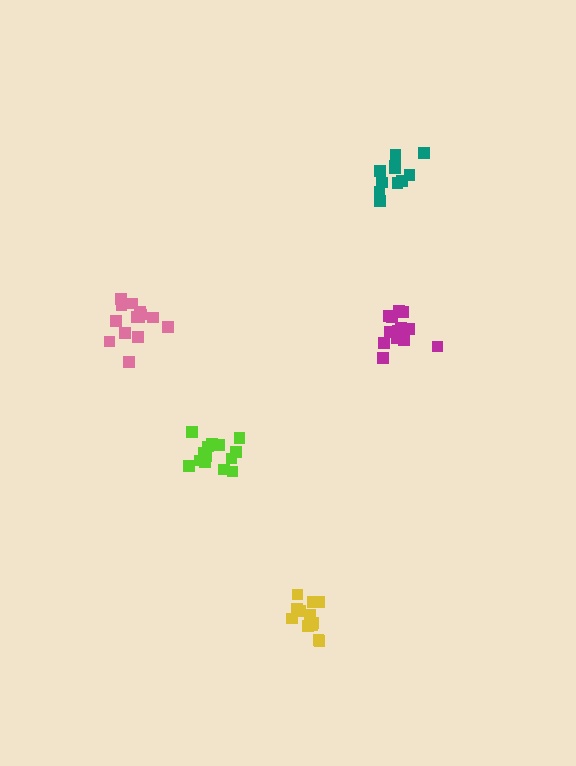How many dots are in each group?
Group 1: 14 dots, Group 2: 15 dots, Group 3: 12 dots, Group 4: 14 dots, Group 5: 11 dots (66 total).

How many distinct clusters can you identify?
There are 5 distinct clusters.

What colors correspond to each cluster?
The clusters are colored: magenta, lime, yellow, pink, teal.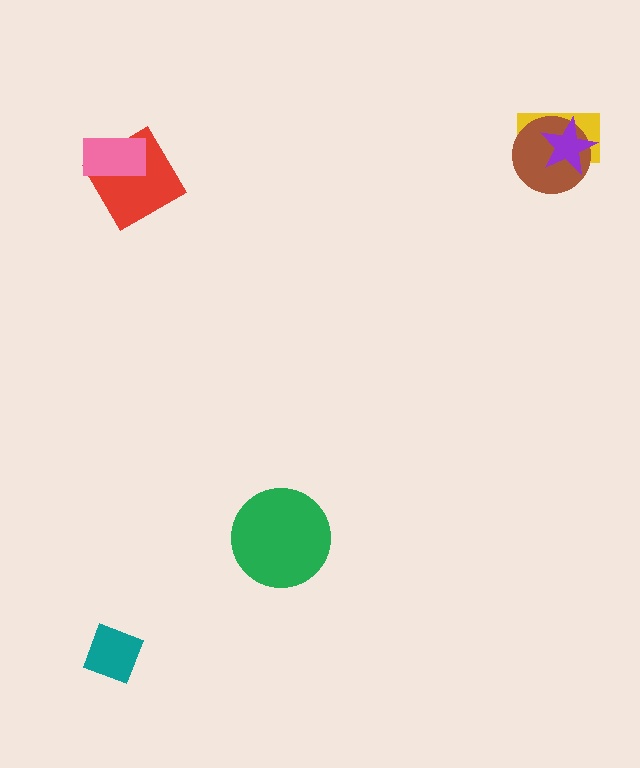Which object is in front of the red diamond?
The pink rectangle is in front of the red diamond.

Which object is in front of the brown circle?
The purple star is in front of the brown circle.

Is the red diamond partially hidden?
Yes, it is partially covered by another shape.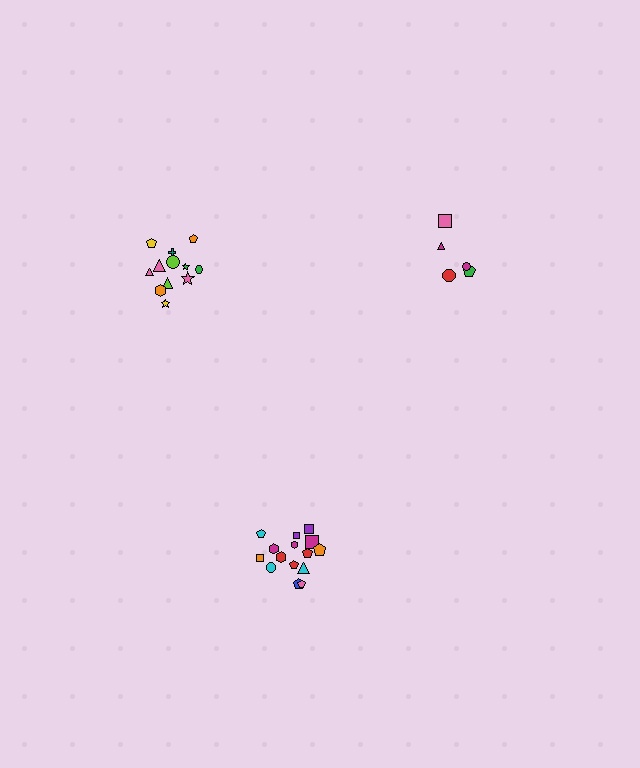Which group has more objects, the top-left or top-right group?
The top-left group.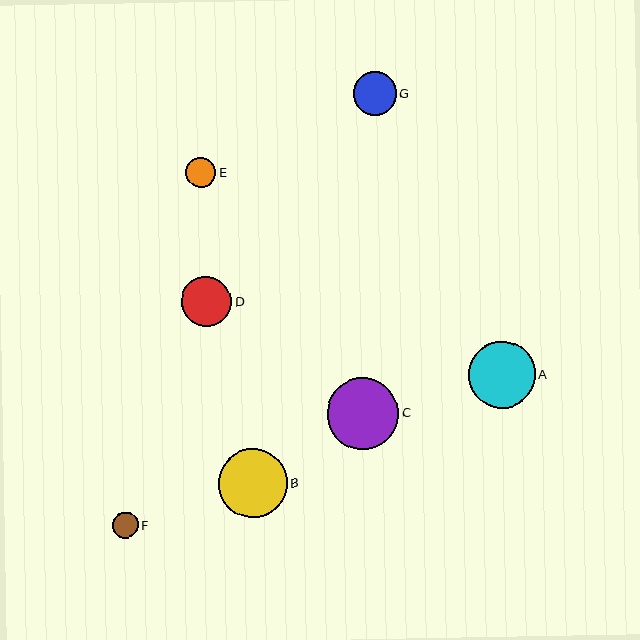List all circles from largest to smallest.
From largest to smallest: C, B, A, D, G, E, F.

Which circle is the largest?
Circle C is the largest with a size of approximately 72 pixels.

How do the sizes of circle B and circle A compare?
Circle B and circle A are approximately the same size.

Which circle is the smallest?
Circle F is the smallest with a size of approximately 26 pixels.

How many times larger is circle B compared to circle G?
Circle B is approximately 1.6 times the size of circle G.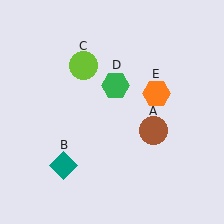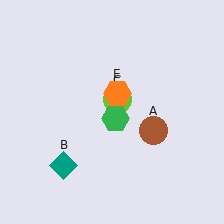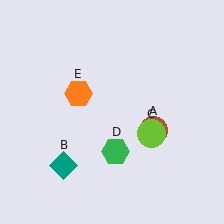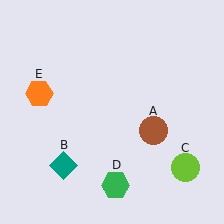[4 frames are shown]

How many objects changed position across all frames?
3 objects changed position: lime circle (object C), green hexagon (object D), orange hexagon (object E).